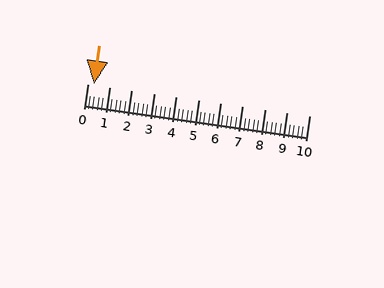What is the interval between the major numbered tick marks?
The major tick marks are spaced 1 units apart.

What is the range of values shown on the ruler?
The ruler shows values from 0 to 10.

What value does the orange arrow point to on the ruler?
The orange arrow points to approximately 0.3.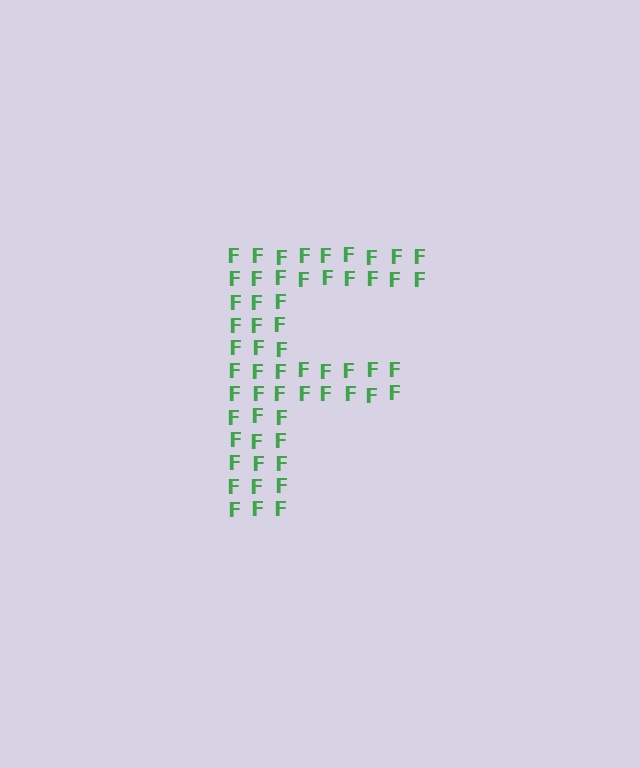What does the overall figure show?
The overall figure shows the letter F.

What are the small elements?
The small elements are letter F's.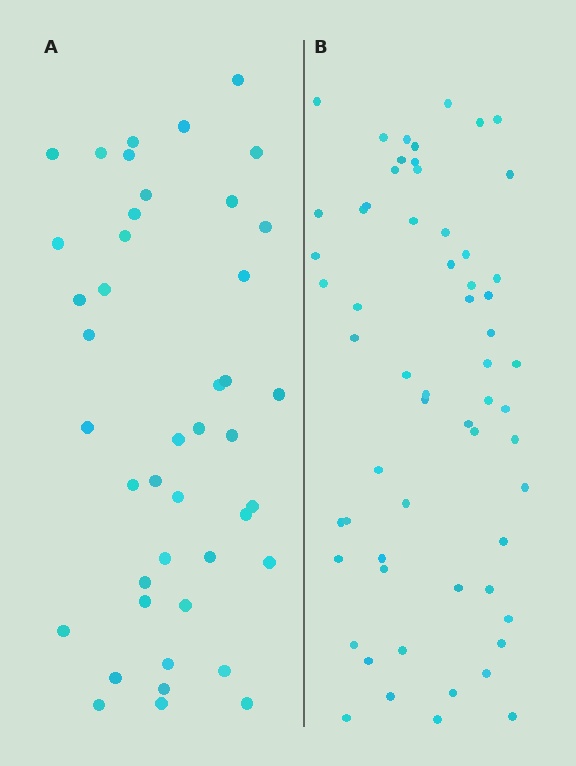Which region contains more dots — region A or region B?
Region B (the right region) has more dots.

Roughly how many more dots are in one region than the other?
Region B has approximately 15 more dots than region A.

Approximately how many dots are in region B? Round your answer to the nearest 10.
About 60 dots.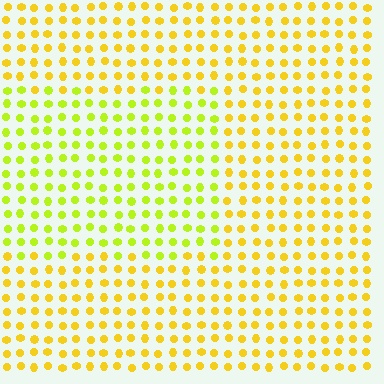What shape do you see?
I see a rectangle.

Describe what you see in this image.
The image is filled with small yellow elements in a uniform arrangement. A rectangle-shaped region is visible where the elements are tinted to a slightly different hue, forming a subtle color boundary.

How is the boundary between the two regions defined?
The boundary is defined purely by a slight shift in hue (about 29 degrees). Spacing, size, and orientation are identical on both sides.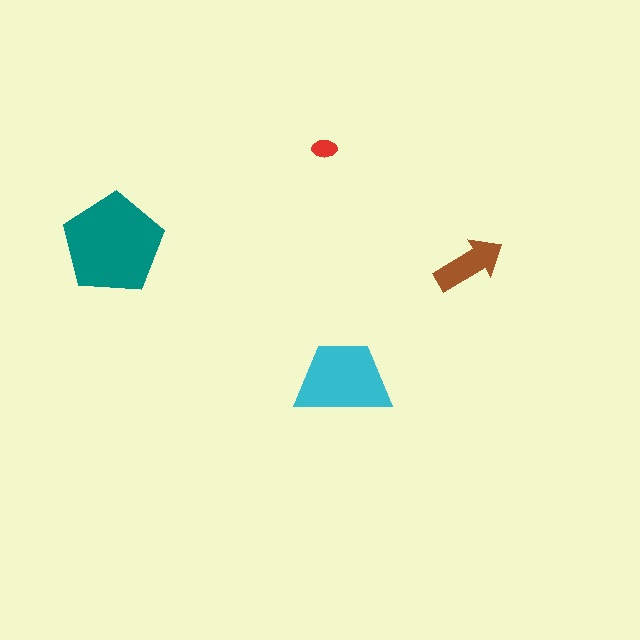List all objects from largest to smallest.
The teal pentagon, the cyan trapezoid, the brown arrow, the red ellipse.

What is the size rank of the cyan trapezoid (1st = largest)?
2nd.